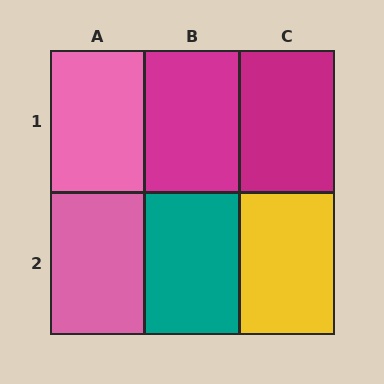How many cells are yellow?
1 cell is yellow.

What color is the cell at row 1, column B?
Magenta.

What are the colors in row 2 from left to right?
Pink, teal, yellow.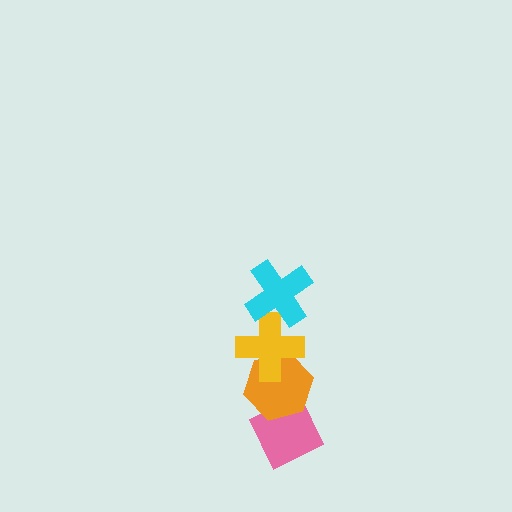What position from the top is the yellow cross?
The yellow cross is 2nd from the top.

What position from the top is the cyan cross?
The cyan cross is 1st from the top.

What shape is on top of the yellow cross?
The cyan cross is on top of the yellow cross.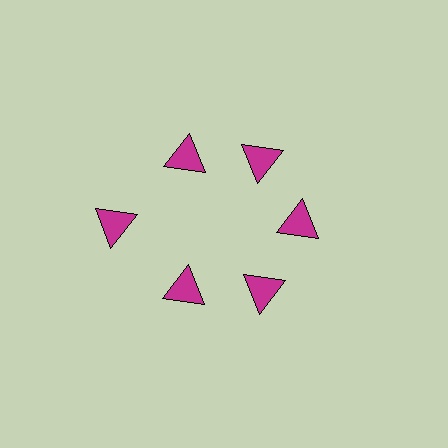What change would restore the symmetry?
The symmetry would be restored by moving it inward, back onto the ring so that all 6 triangles sit at equal angles and equal distance from the center.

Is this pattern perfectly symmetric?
No. The 6 magenta triangles are arranged in a ring, but one element near the 9 o'clock position is pushed outward from the center, breaking the 6-fold rotational symmetry.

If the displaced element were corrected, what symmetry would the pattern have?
It would have 6-fold rotational symmetry — the pattern would map onto itself every 60 degrees.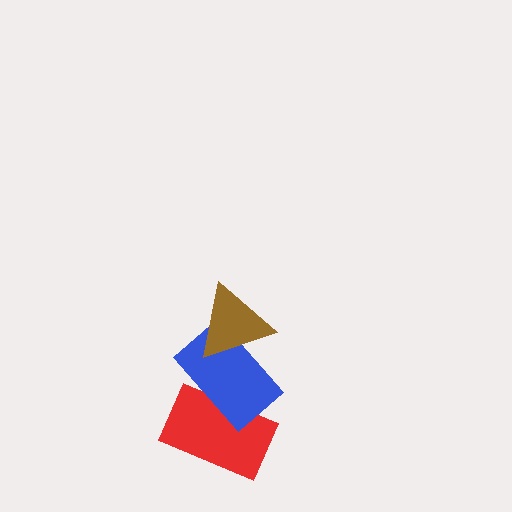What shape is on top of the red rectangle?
The blue rectangle is on top of the red rectangle.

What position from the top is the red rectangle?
The red rectangle is 3rd from the top.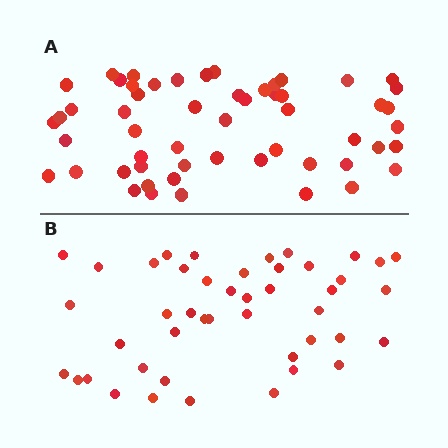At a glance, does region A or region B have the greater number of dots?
Region A (the top region) has more dots.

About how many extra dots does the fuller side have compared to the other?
Region A has roughly 10 or so more dots than region B.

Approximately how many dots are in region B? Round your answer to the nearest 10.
About 40 dots. (The exact count is 45, which rounds to 40.)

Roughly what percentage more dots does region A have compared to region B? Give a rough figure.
About 20% more.